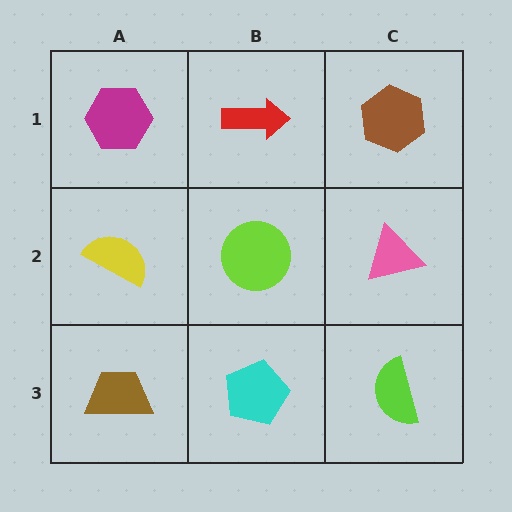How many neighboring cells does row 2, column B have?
4.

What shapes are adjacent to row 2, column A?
A magenta hexagon (row 1, column A), a brown trapezoid (row 3, column A), a lime circle (row 2, column B).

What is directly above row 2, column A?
A magenta hexagon.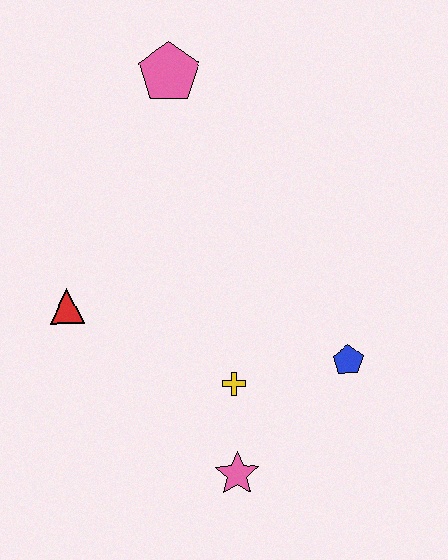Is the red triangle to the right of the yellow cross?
No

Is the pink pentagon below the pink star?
No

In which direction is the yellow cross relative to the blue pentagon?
The yellow cross is to the left of the blue pentagon.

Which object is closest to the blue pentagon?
The yellow cross is closest to the blue pentagon.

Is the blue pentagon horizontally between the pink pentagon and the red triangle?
No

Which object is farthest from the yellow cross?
The pink pentagon is farthest from the yellow cross.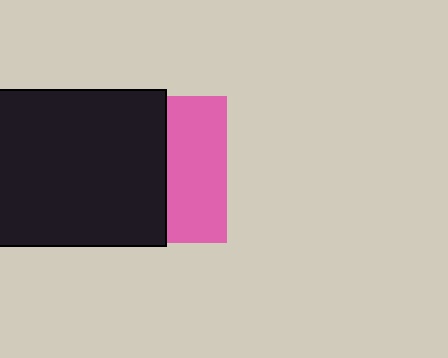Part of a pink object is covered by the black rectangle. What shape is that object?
It is a square.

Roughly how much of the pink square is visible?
A small part of it is visible (roughly 41%).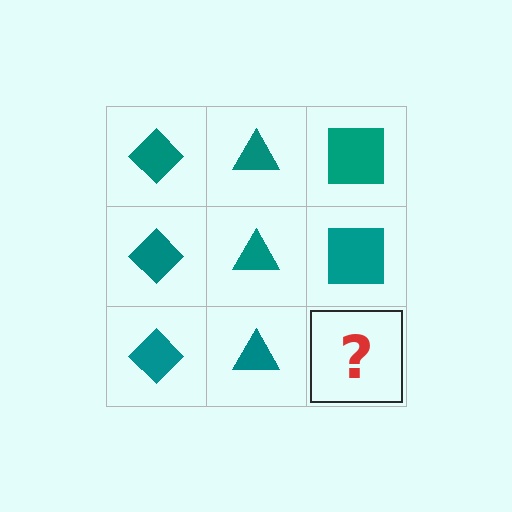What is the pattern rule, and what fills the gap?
The rule is that each column has a consistent shape. The gap should be filled with a teal square.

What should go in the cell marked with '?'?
The missing cell should contain a teal square.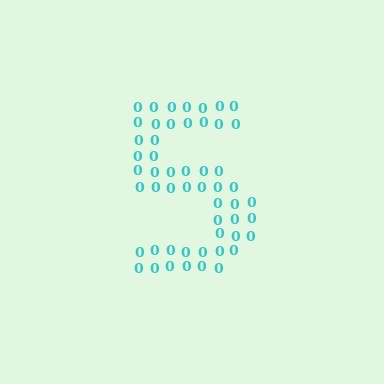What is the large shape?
The large shape is the digit 5.